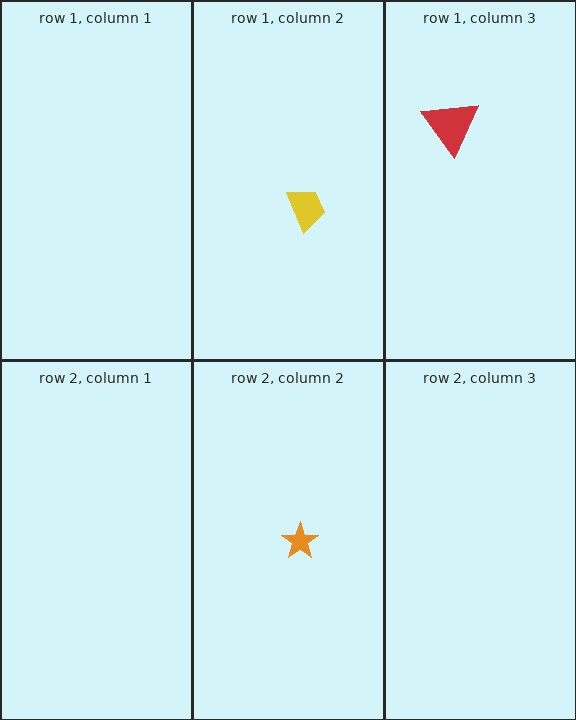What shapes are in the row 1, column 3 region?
The red triangle.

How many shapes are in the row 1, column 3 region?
1.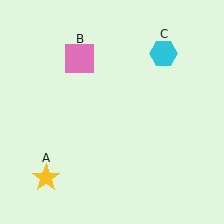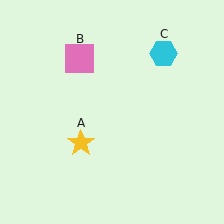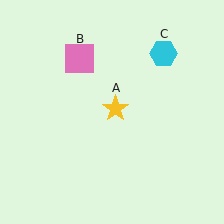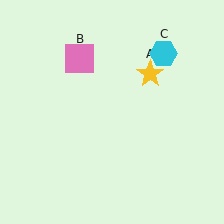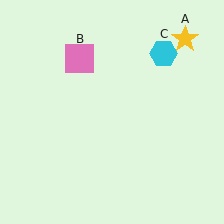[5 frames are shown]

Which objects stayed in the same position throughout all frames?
Pink square (object B) and cyan hexagon (object C) remained stationary.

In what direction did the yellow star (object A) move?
The yellow star (object A) moved up and to the right.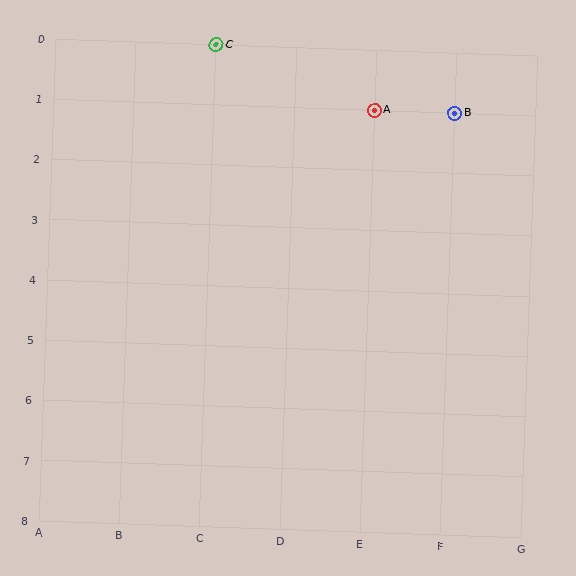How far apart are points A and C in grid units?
Points A and C are 2 columns and 1 row apart (about 2.2 grid units diagonally).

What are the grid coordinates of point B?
Point B is at grid coordinates (F, 1).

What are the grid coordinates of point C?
Point C is at grid coordinates (C, 0).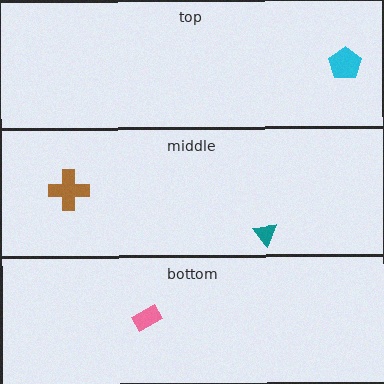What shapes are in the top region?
The cyan pentagon.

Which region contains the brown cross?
The middle region.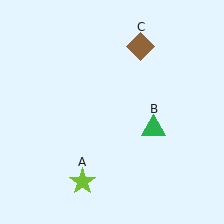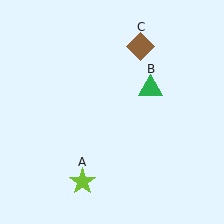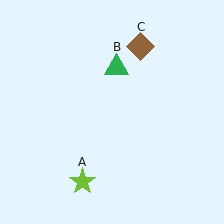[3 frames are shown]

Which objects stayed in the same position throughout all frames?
Lime star (object A) and brown diamond (object C) remained stationary.